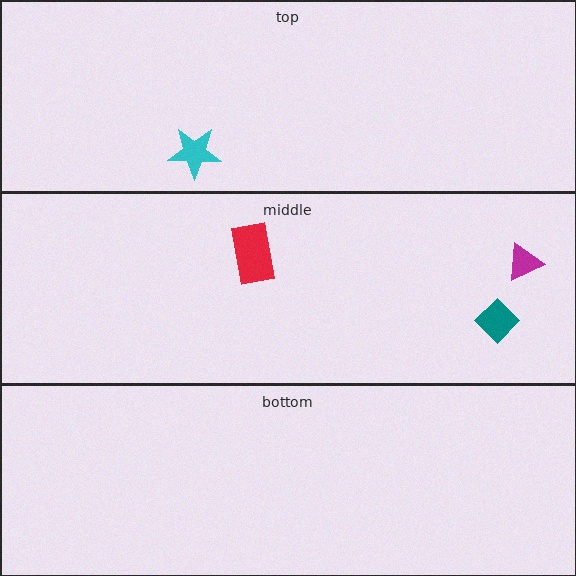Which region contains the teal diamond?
The middle region.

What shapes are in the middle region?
The magenta triangle, the red rectangle, the teal diamond.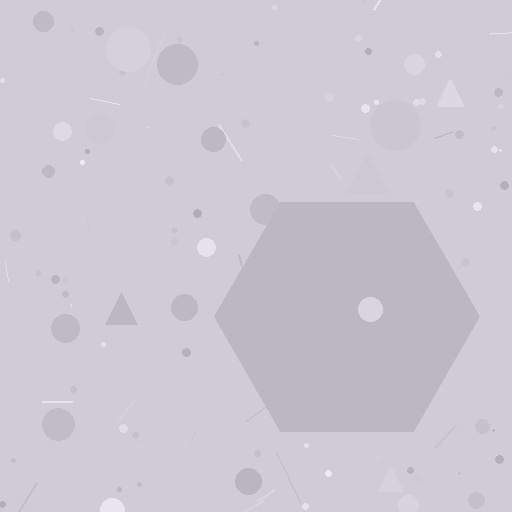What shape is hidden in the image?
A hexagon is hidden in the image.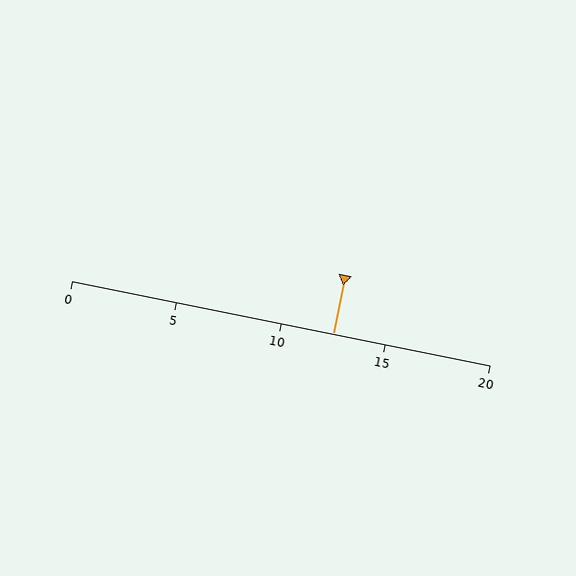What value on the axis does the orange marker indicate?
The marker indicates approximately 12.5.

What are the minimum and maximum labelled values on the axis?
The axis runs from 0 to 20.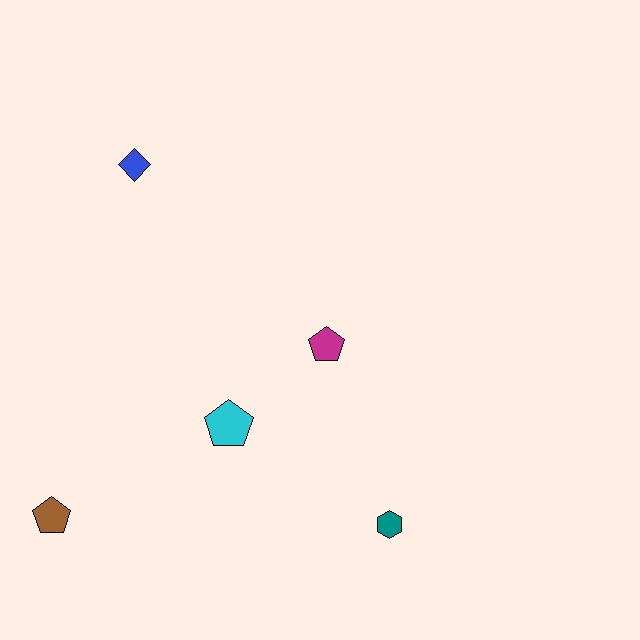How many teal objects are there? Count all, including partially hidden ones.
There is 1 teal object.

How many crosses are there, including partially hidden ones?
There are no crosses.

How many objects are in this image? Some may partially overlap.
There are 5 objects.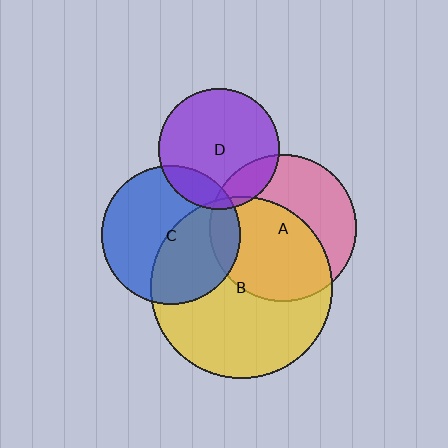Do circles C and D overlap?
Yes.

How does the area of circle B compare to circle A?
Approximately 1.5 times.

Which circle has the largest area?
Circle B (yellow).